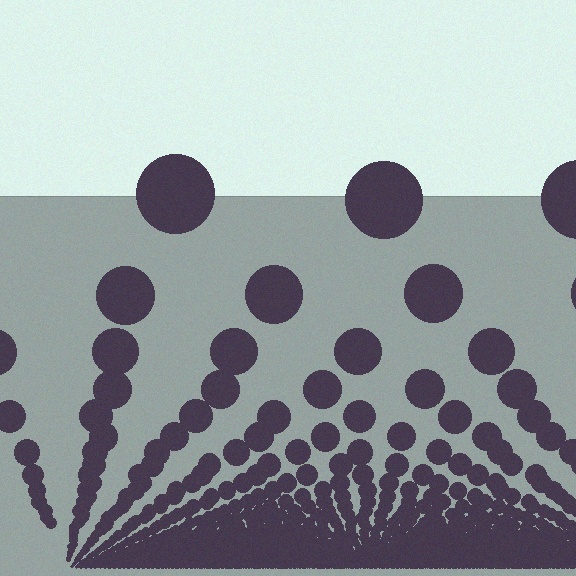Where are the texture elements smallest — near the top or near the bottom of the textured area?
Near the bottom.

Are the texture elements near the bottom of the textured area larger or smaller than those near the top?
Smaller. The gradient is inverted — elements near the bottom are smaller and denser.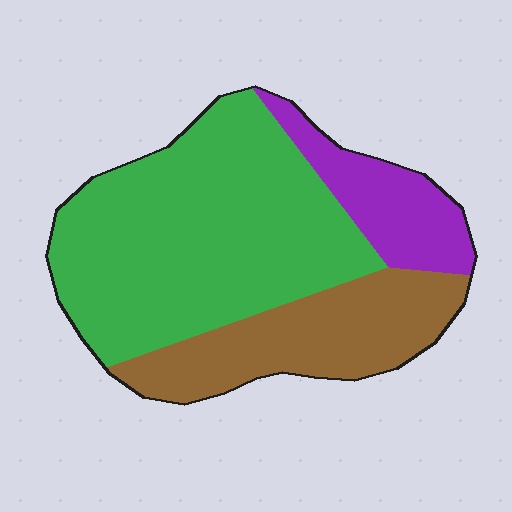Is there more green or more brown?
Green.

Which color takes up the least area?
Purple, at roughly 15%.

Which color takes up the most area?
Green, at roughly 60%.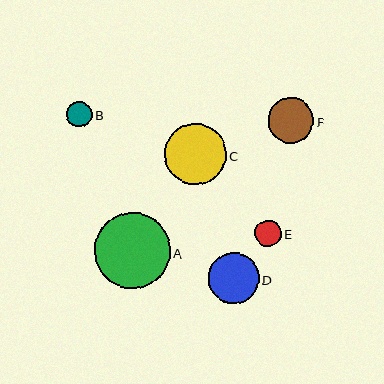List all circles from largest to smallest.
From largest to smallest: A, C, D, F, E, B.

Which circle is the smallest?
Circle B is the smallest with a size of approximately 25 pixels.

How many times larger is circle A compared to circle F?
Circle A is approximately 1.7 times the size of circle F.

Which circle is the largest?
Circle A is the largest with a size of approximately 76 pixels.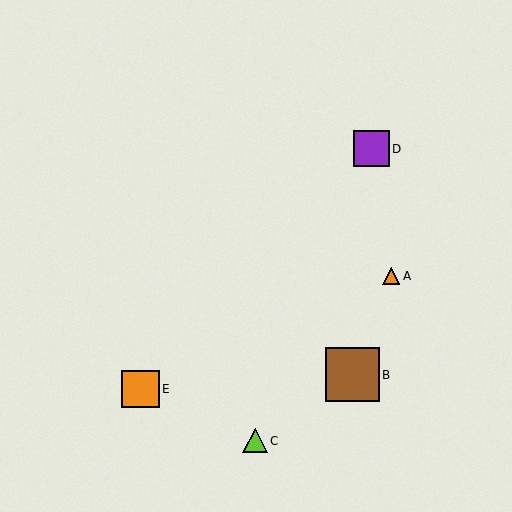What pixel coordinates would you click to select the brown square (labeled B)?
Click at (352, 375) to select the brown square B.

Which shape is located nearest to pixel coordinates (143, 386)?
The orange square (labeled E) at (141, 389) is nearest to that location.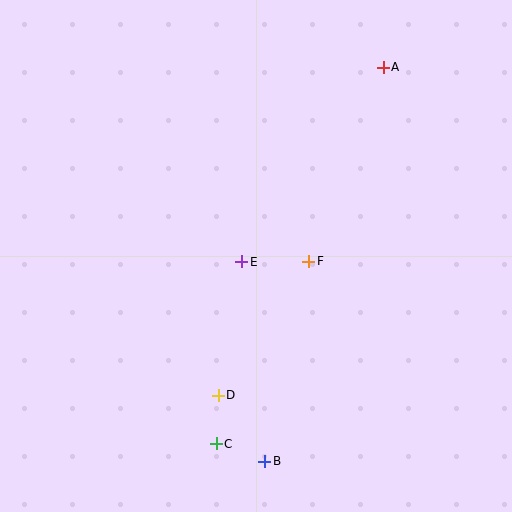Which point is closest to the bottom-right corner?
Point B is closest to the bottom-right corner.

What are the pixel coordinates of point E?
Point E is at (242, 262).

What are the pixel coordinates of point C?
Point C is at (216, 444).